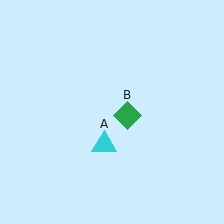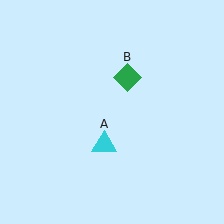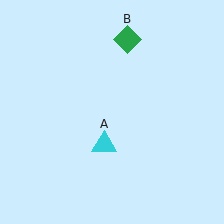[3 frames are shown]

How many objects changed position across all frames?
1 object changed position: green diamond (object B).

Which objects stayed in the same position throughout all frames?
Cyan triangle (object A) remained stationary.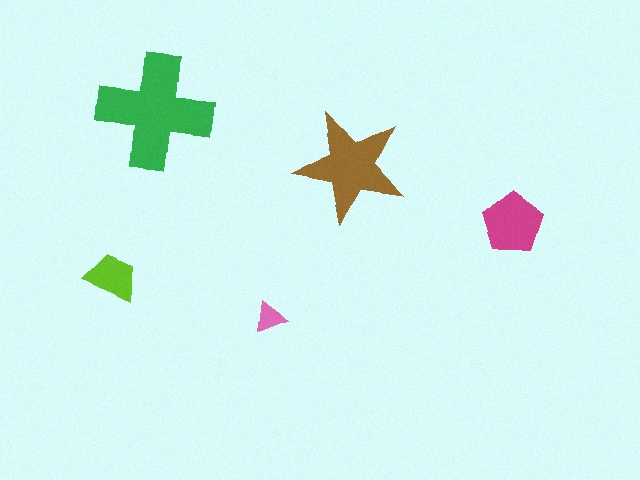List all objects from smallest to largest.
The pink triangle, the lime trapezoid, the magenta pentagon, the brown star, the green cross.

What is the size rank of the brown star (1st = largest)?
2nd.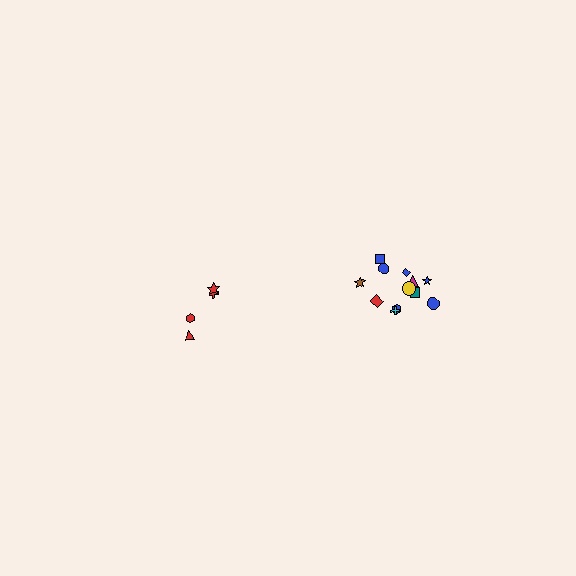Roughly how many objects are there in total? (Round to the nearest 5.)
Roughly 15 objects in total.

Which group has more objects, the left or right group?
The right group.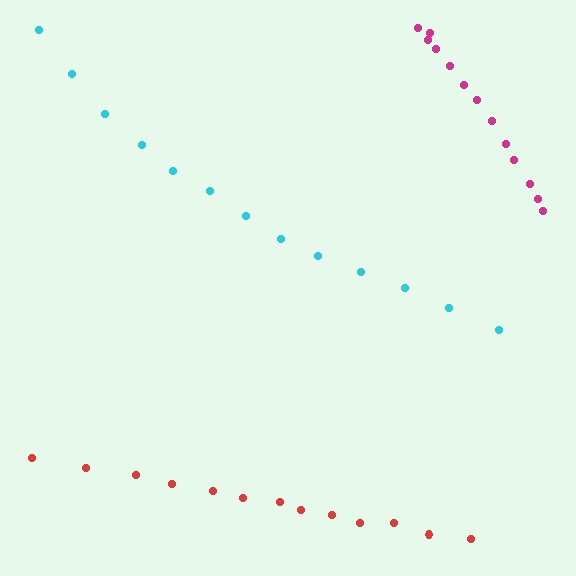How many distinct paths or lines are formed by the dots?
There are 3 distinct paths.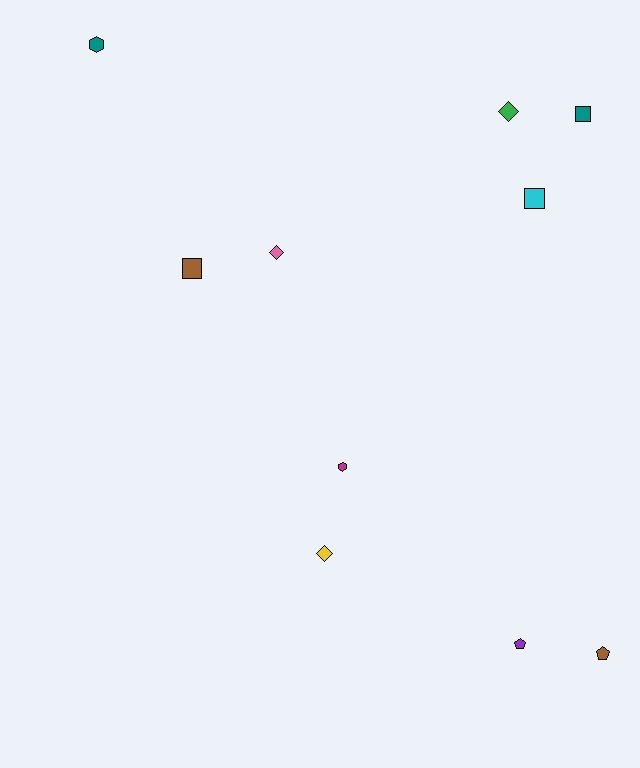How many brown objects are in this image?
There are 2 brown objects.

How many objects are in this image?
There are 10 objects.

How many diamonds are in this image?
There are 3 diamonds.